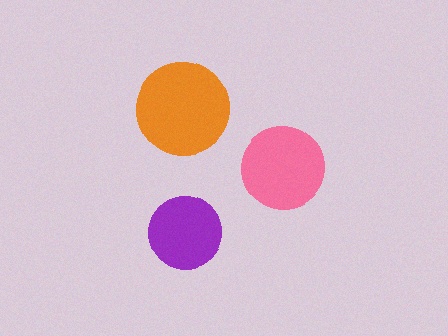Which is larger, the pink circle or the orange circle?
The orange one.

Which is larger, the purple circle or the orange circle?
The orange one.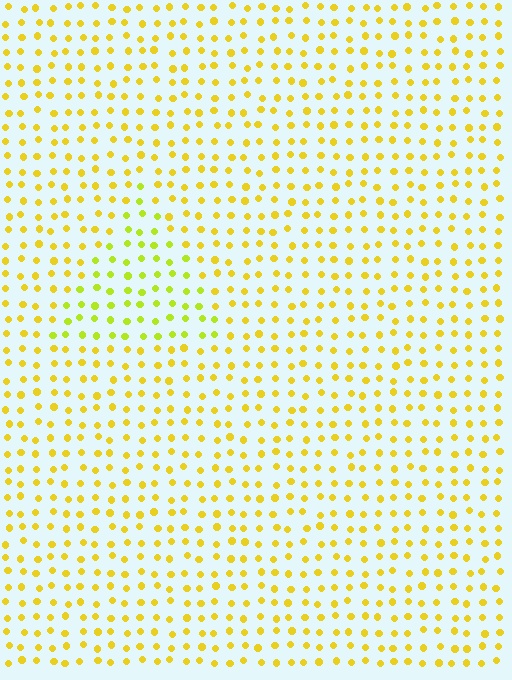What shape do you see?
I see a triangle.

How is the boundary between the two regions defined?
The boundary is defined purely by a slight shift in hue (about 25 degrees). Spacing, size, and orientation are identical on both sides.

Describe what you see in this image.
The image is filled with small yellow elements in a uniform arrangement. A triangle-shaped region is visible where the elements are tinted to a slightly different hue, forming a subtle color boundary.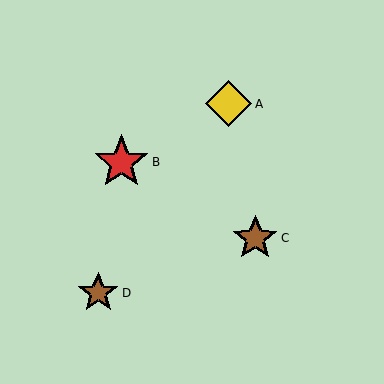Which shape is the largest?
The red star (labeled B) is the largest.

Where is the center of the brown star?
The center of the brown star is at (98, 293).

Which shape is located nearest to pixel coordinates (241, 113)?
The yellow diamond (labeled A) at (228, 104) is nearest to that location.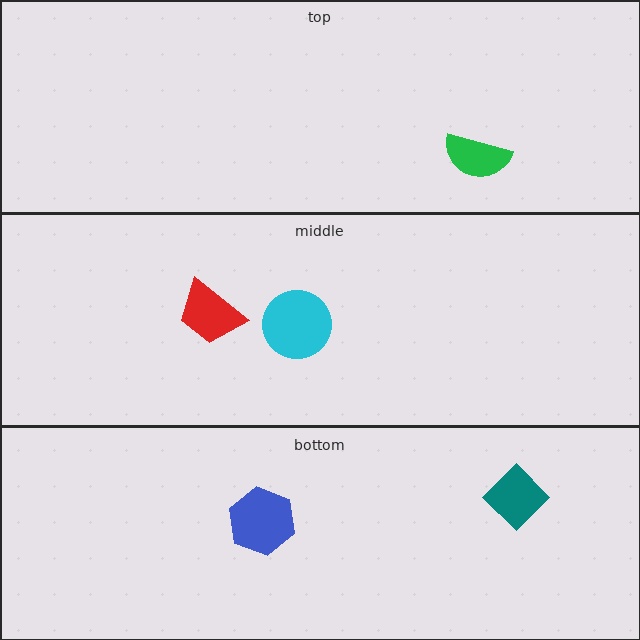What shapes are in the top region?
The green semicircle.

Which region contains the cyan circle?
The middle region.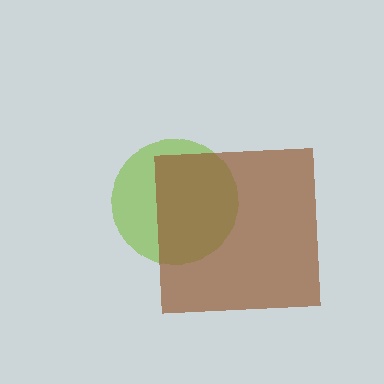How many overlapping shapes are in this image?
There are 2 overlapping shapes in the image.